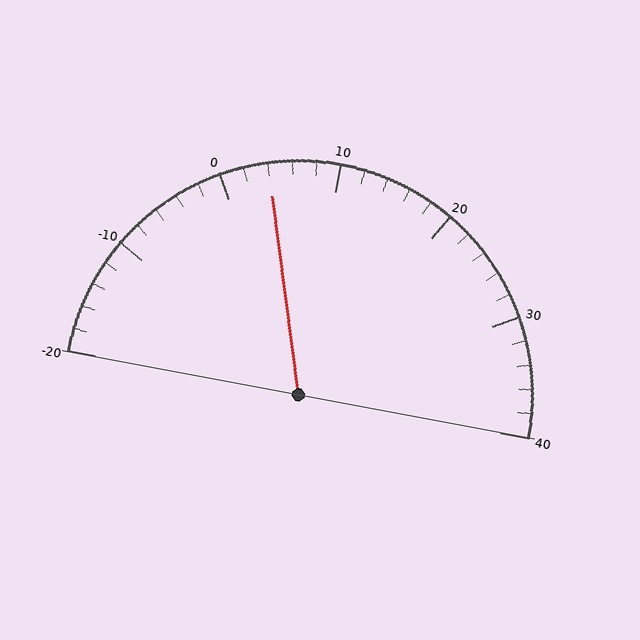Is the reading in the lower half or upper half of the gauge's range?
The reading is in the lower half of the range (-20 to 40).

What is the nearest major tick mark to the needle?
The nearest major tick mark is 0.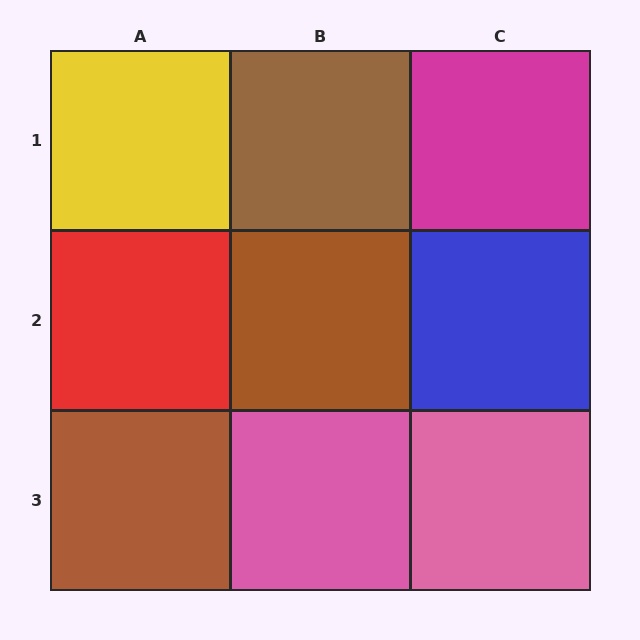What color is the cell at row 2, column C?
Blue.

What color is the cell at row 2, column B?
Brown.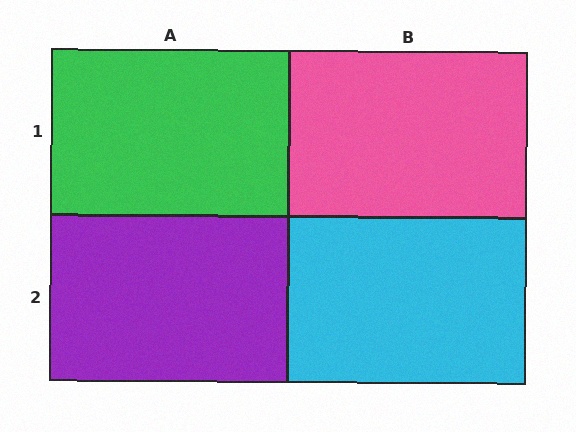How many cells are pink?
1 cell is pink.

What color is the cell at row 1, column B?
Pink.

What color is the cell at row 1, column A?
Green.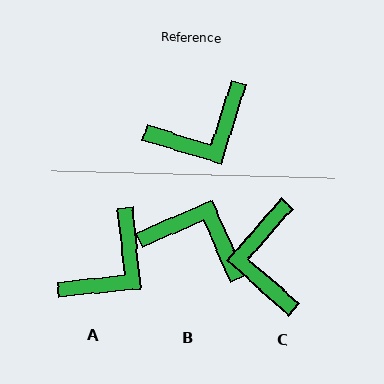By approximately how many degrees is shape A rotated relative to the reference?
Approximately 23 degrees counter-clockwise.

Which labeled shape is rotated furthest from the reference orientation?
B, about 131 degrees away.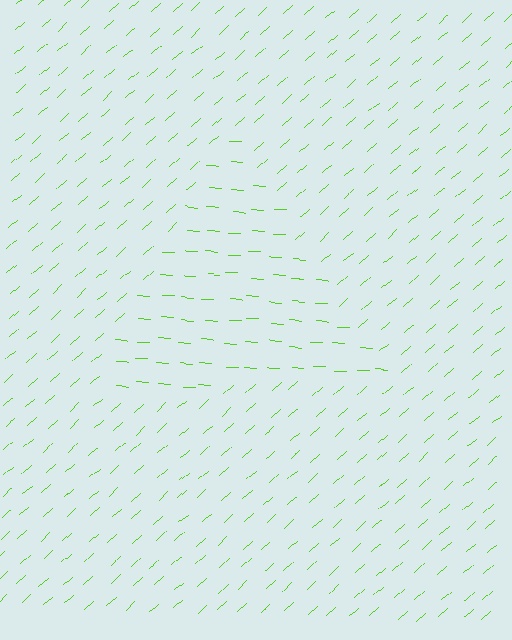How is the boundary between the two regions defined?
The boundary is defined purely by a change in line orientation (approximately 45 degrees difference). All lines are the same color and thickness.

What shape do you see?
I see a triangle.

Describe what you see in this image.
The image is filled with small lime line segments. A triangle region in the image has lines oriented differently from the surrounding lines, creating a visible texture boundary.